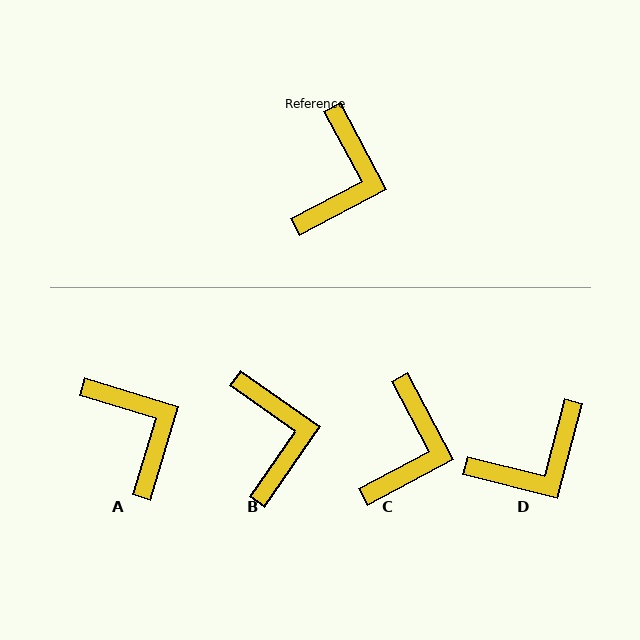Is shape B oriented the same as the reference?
No, it is off by about 27 degrees.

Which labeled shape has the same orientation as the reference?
C.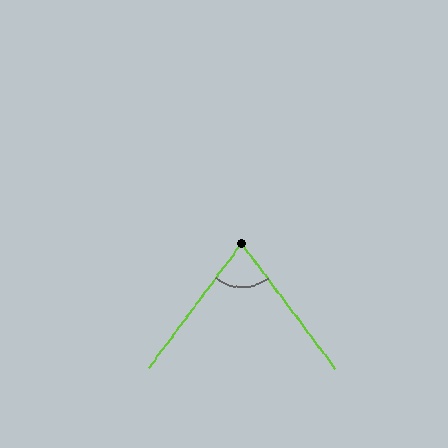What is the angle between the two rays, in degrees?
Approximately 73 degrees.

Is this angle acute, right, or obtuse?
It is acute.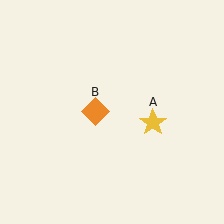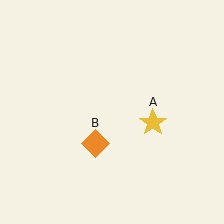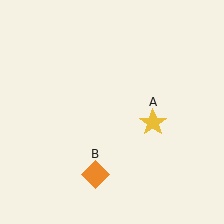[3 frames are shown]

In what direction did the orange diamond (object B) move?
The orange diamond (object B) moved down.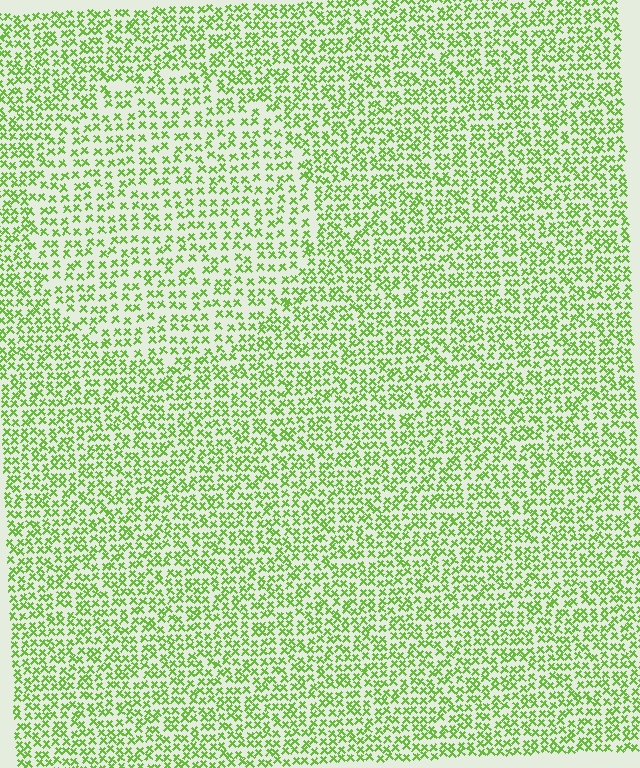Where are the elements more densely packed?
The elements are more densely packed outside the circle boundary.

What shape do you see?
I see a circle.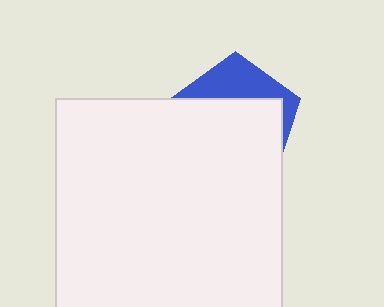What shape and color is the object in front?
The object in front is a white square.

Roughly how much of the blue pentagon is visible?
A small part of it is visible (roughly 31%).